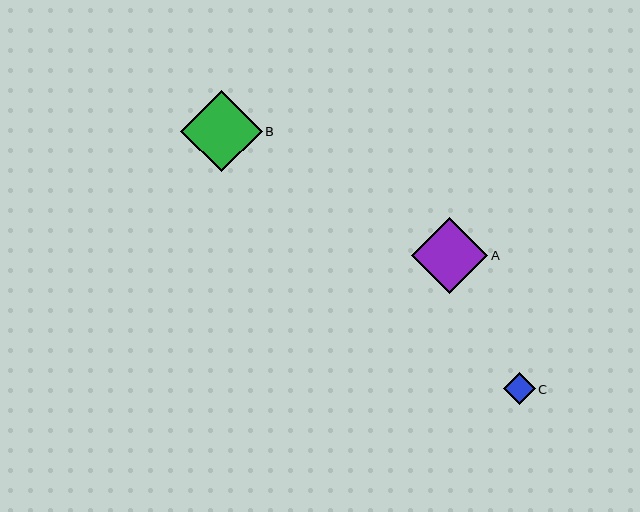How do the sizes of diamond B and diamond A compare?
Diamond B and diamond A are approximately the same size.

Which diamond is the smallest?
Diamond C is the smallest with a size of approximately 32 pixels.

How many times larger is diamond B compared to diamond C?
Diamond B is approximately 2.5 times the size of diamond C.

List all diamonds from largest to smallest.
From largest to smallest: B, A, C.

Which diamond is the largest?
Diamond B is the largest with a size of approximately 81 pixels.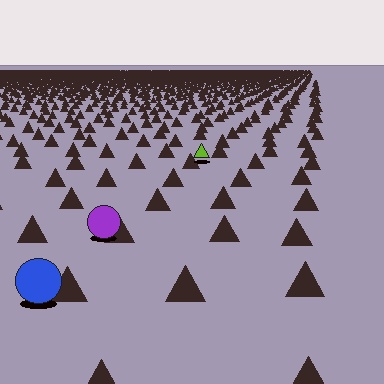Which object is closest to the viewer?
The blue circle is closest. The texture marks near it are larger and more spread out.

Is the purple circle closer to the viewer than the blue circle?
No. The blue circle is closer — you can tell from the texture gradient: the ground texture is coarser near it.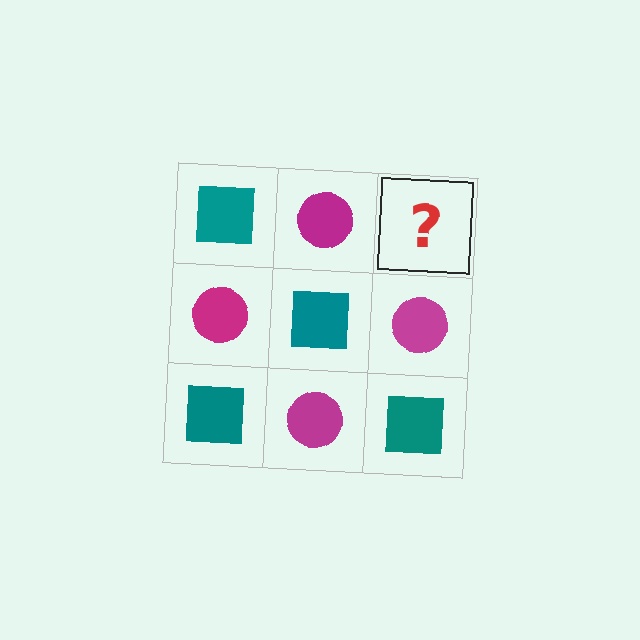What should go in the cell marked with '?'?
The missing cell should contain a teal square.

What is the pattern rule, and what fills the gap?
The rule is that it alternates teal square and magenta circle in a checkerboard pattern. The gap should be filled with a teal square.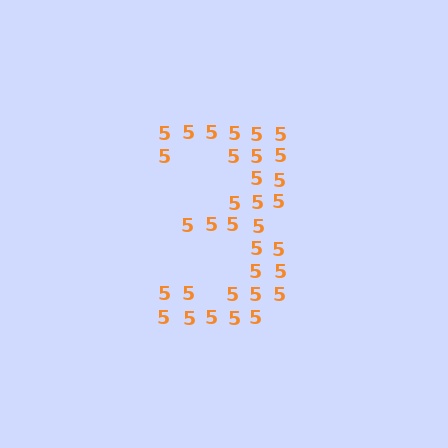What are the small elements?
The small elements are digit 5's.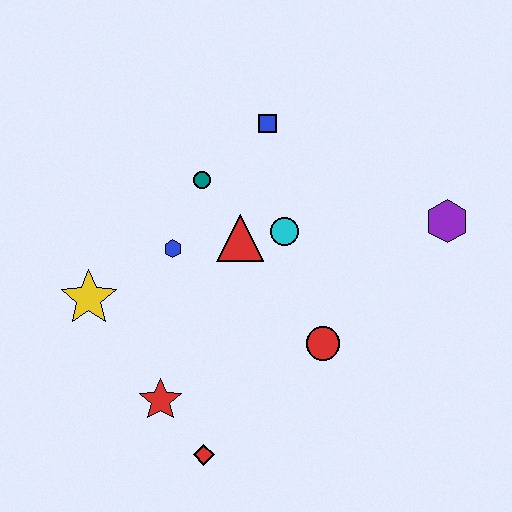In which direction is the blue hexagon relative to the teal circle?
The blue hexagon is below the teal circle.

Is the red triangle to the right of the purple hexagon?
No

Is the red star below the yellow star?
Yes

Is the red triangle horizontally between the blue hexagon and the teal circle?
No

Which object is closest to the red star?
The red diamond is closest to the red star.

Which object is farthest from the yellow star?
The purple hexagon is farthest from the yellow star.